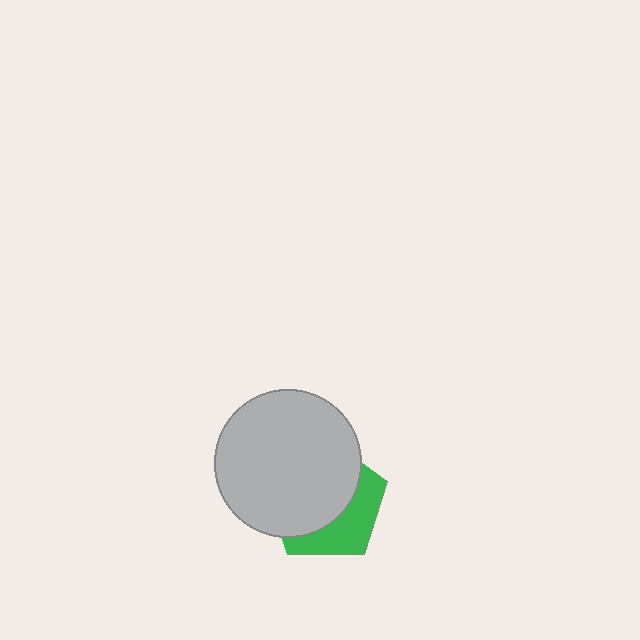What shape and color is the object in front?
The object in front is a light gray circle.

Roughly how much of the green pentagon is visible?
A small part of it is visible (roughly 38%).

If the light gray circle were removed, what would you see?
You would see the complete green pentagon.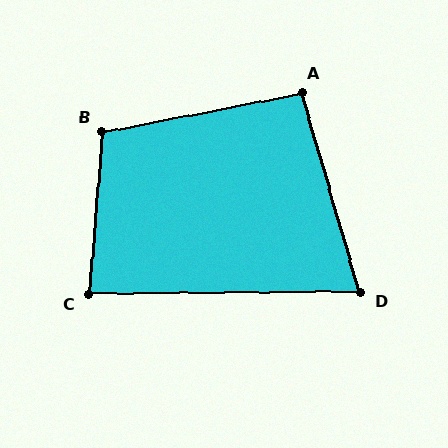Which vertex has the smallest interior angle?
D, at approximately 74 degrees.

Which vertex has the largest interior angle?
B, at approximately 106 degrees.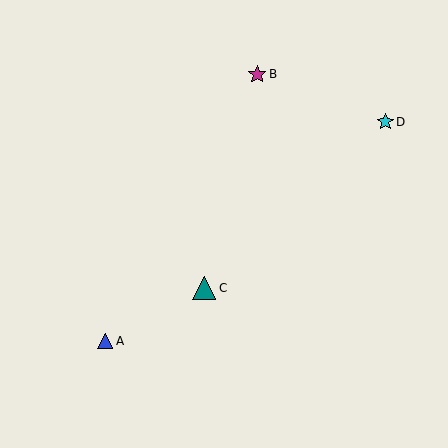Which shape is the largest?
The teal triangle (labeled C) is the largest.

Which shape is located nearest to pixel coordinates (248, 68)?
The magenta star (labeled B) at (257, 74) is nearest to that location.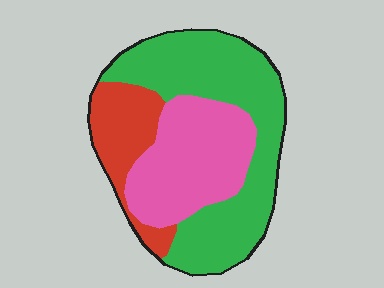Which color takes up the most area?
Green, at roughly 50%.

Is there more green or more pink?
Green.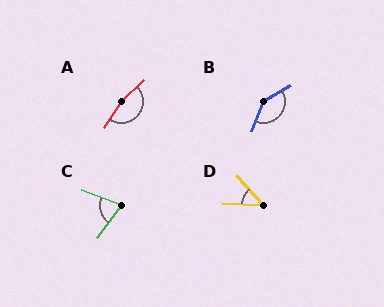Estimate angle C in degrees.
Approximately 73 degrees.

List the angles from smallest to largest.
D (46°), C (73°), B (142°), A (166°).